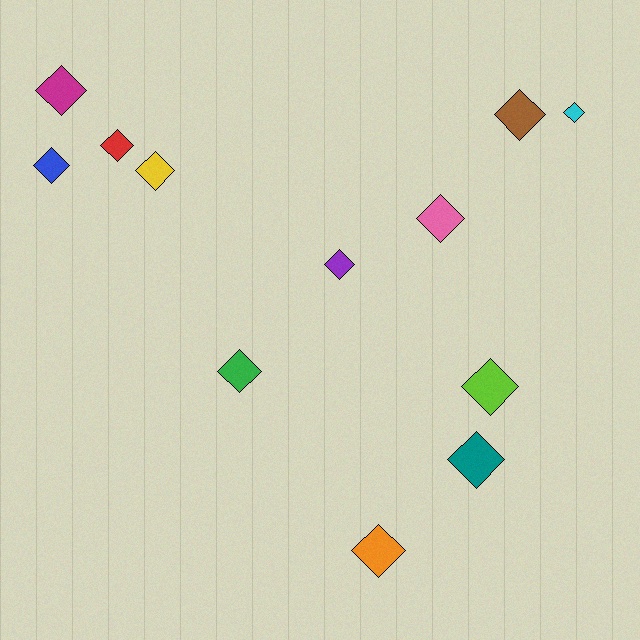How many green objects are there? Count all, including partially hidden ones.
There is 1 green object.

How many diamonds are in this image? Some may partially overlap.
There are 12 diamonds.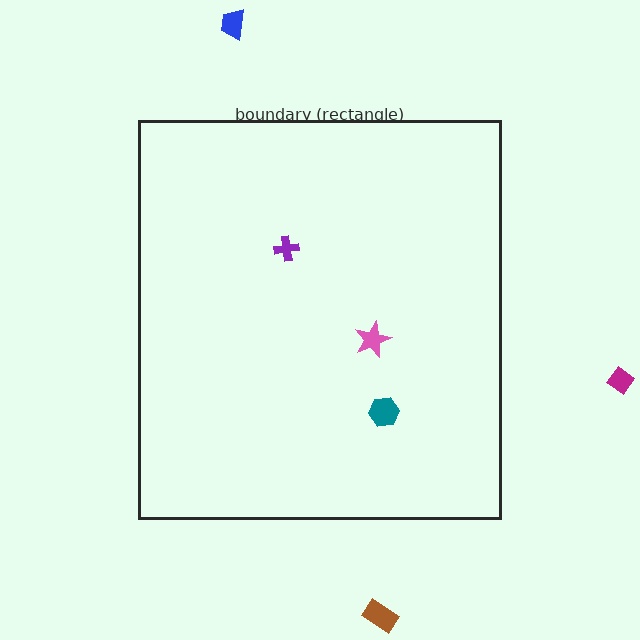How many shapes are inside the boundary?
3 inside, 3 outside.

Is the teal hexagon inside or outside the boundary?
Inside.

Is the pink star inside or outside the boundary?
Inside.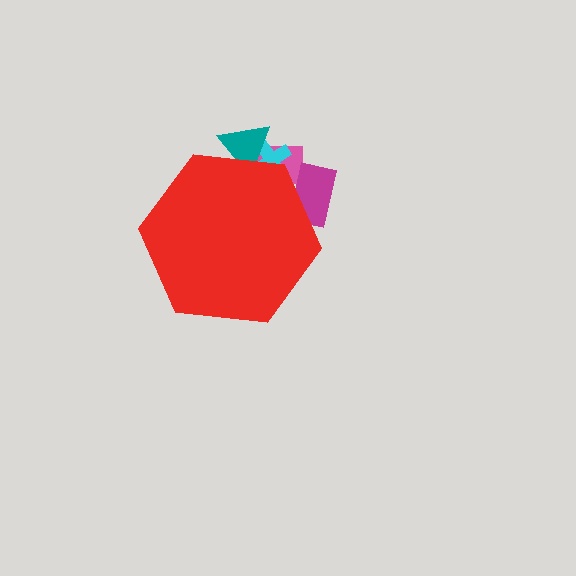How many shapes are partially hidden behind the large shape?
4 shapes are partially hidden.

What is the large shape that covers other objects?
A red hexagon.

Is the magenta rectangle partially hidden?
Yes, the magenta rectangle is partially hidden behind the red hexagon.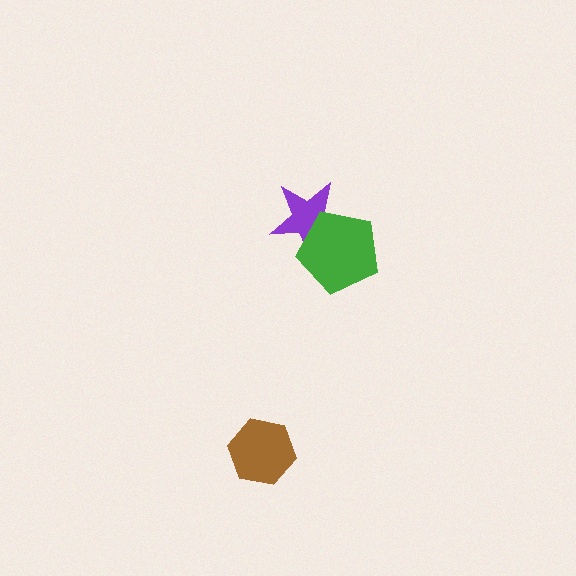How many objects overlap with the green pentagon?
1 object overlaps with the green pentagon.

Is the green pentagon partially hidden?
No, no other shape covers it.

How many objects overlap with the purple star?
1 object overlaps with the purple star.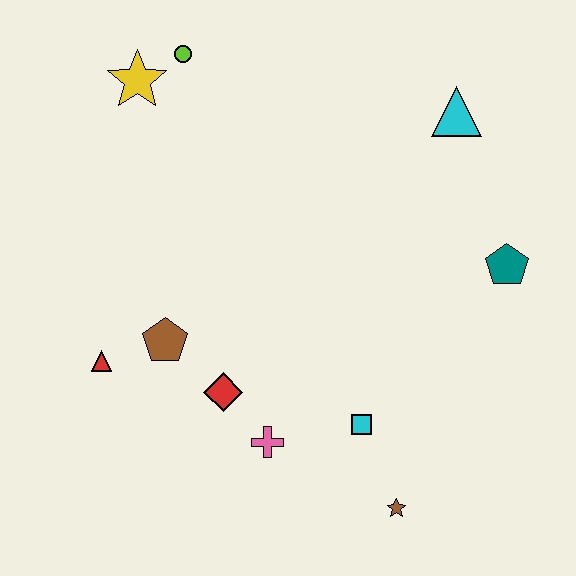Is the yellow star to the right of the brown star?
No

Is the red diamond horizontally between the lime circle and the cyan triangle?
Yes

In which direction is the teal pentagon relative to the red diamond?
The teal pentagon is to the right of the red diamond.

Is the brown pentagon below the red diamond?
No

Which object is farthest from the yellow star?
The brown star is farthest from the yellow star.